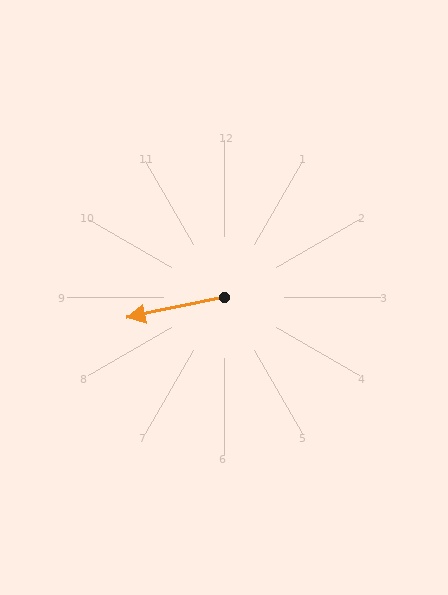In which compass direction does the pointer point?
West.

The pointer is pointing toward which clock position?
Roughly 9 o'clock.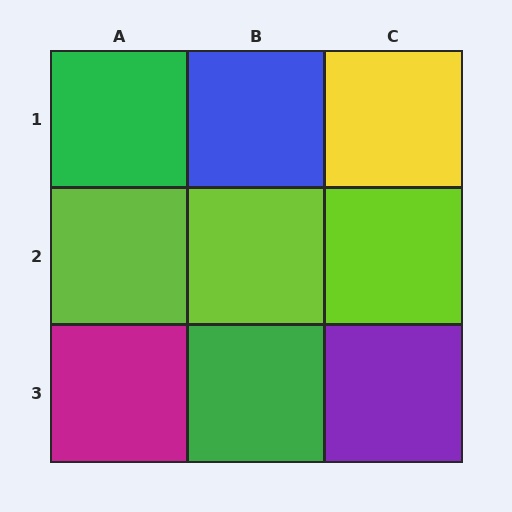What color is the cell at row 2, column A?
Lime.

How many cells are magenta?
1 cell is magenta.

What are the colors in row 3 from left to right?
Magenta, green, purple.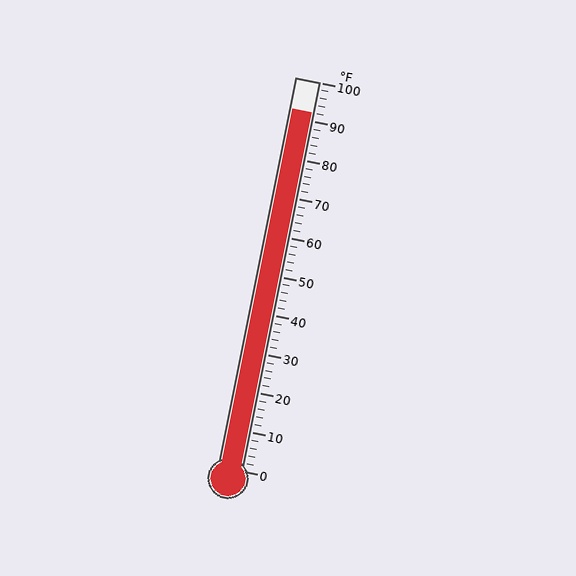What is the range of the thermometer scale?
The thermometer scale ranges from 0°F to 100°F.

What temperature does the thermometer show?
The thermometer shows approximately 92°F.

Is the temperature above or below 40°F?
The temperature is above 40°F.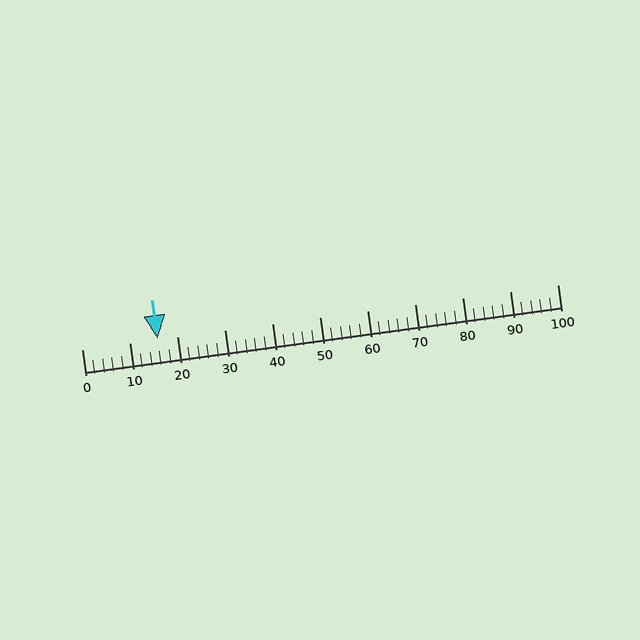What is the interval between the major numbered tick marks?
The major tick marks are spaced 10 units apart.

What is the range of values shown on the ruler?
The ruler shows values from 0 to 100.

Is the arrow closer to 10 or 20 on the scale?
The arrow is closer to 20.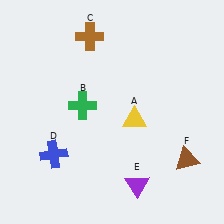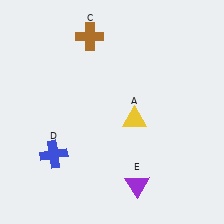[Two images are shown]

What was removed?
The brown triangle (F), the green cross (B) were removed in Image 2.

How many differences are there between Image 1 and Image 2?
There are 2 differences between the two images.